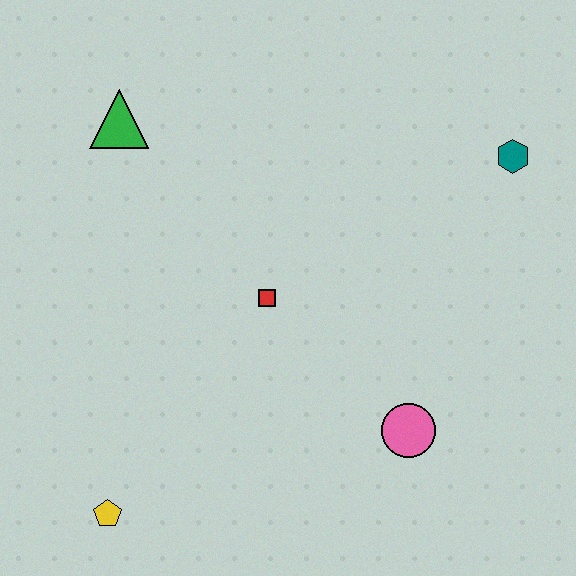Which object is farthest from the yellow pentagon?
The teal hexagon is farthest from the yellow pentagon.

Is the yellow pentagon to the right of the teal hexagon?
No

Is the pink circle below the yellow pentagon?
No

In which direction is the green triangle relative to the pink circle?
The green triangle is above the pink circle.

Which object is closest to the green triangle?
The red square is closest to the green triangle.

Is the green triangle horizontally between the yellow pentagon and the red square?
Yes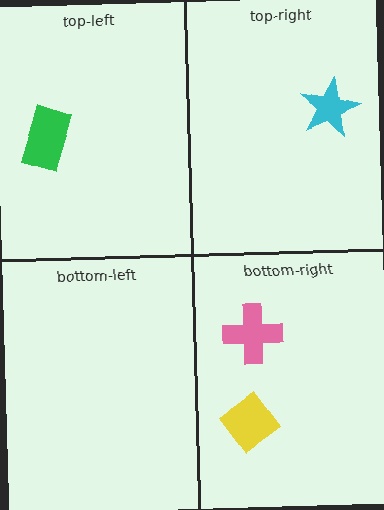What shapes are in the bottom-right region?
The yellow diamond, the pink cross.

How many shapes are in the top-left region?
1.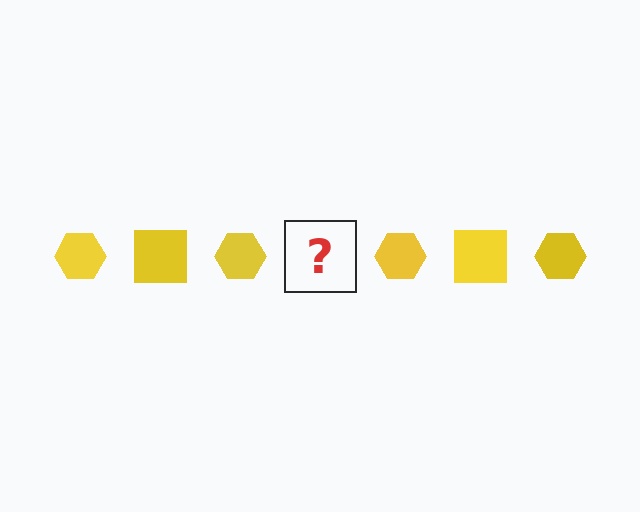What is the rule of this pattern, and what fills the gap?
The rule is that the pattern cycles through hexagon, square shapes in yellow. The gap should be filled with a yellow square.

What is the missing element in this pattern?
The missing element is a yellow square.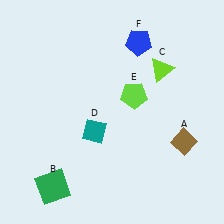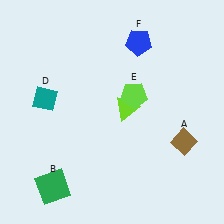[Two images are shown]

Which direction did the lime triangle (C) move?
The lime triangle (C) moved down.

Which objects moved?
The objects that moved are: the lime triangle (C), the teal diamond (D).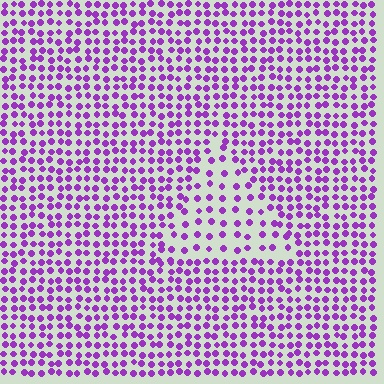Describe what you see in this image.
The image contains small purple elements arranged at two different densities. A triangle-shaped region is visible where the elements are less densely packed than the surrounding area.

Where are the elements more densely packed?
The elements are more densely packed outside the triangle boundary.